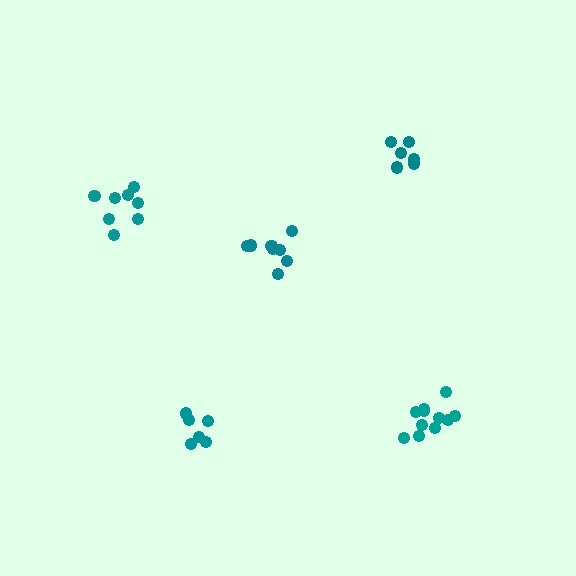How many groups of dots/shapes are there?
There are 5 groups.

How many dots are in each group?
Group 1: 8 dots, Group 2: 6 dots, Group 3: 8 dots, Group 4: 11 dots, Group 5: 6 dots (39 total).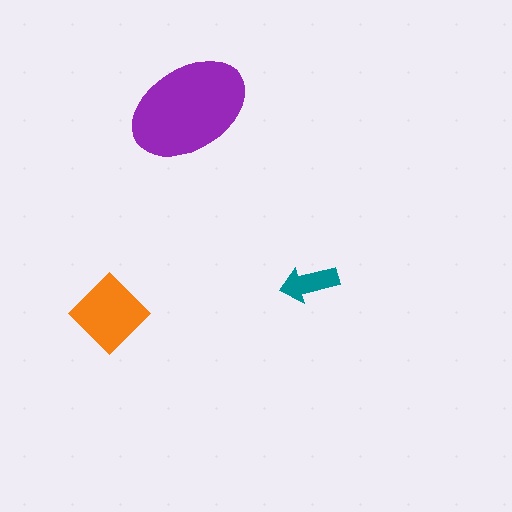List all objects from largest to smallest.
The purple ellipse, the orange diamond, the teal arrow.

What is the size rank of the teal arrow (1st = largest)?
3rd.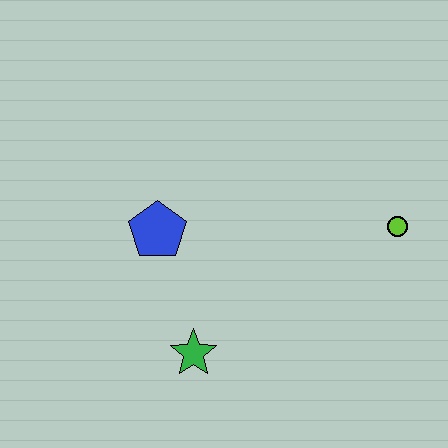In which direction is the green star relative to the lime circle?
The green star is to the left of the lime circle.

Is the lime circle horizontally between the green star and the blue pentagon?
No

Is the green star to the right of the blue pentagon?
Yes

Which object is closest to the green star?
The blue pentagon is closest to the green star.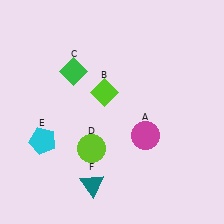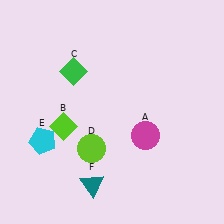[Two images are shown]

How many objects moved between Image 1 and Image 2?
1 object moved between the two images.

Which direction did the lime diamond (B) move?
The lime diamond (B) moved left.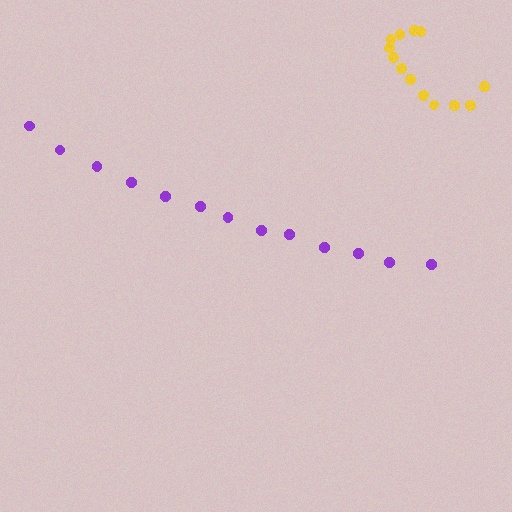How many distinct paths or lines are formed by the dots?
There are 2 distinct paths.